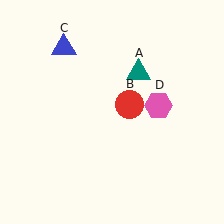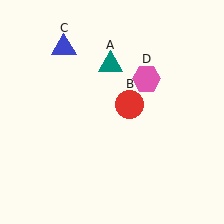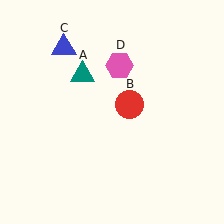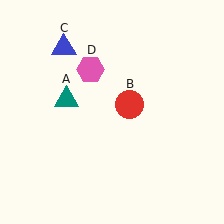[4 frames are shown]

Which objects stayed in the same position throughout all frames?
Red circle (object B) and blue triangle (object C) remained stationary.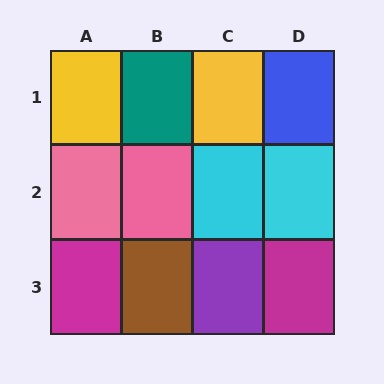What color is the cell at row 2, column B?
Pink.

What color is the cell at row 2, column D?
Cyan.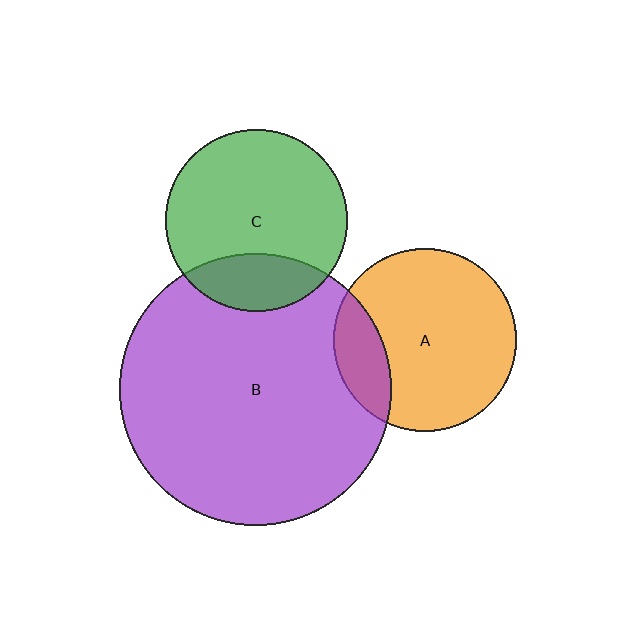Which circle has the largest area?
Circle B (purple).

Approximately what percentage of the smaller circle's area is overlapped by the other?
Approximately 25%.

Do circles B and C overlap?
Yes.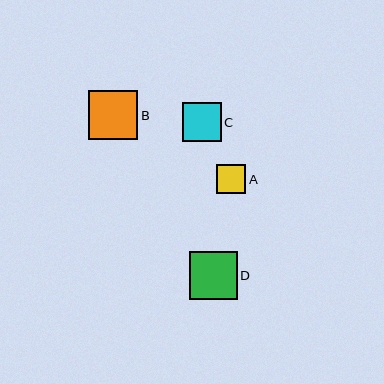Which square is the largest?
Square B is the largest with a size of approximately 49 pixels.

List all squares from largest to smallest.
From largest to smallest: B, D, C, A.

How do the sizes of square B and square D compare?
Square B and square D are approximately the same size.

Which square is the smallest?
Square A is the smallest with a size of approximately 29 pixels.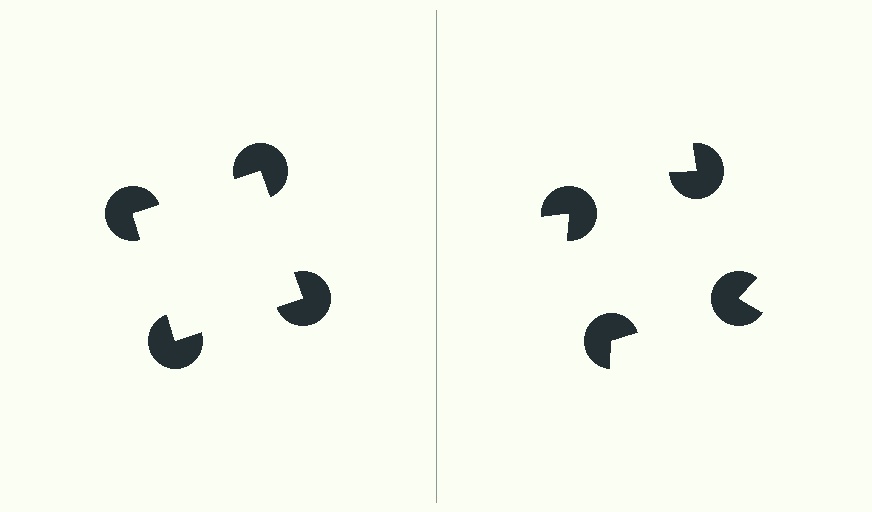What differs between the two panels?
The pac-man discs are positioned identically on both sides; only the wedge orientations differ. On the left they align to a square; on the right they are misaligned.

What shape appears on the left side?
An illusory square.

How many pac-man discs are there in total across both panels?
8 — 4 on each side.